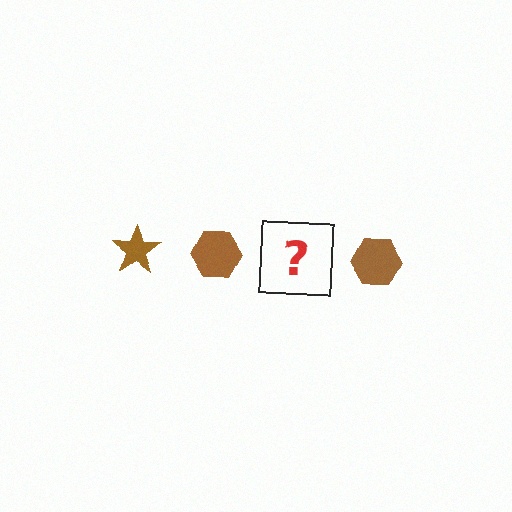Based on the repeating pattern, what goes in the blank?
The blank should be a brown star.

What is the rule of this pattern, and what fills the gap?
The rule is that the pattern cycles through star, hexagon shapes in brown. The gap should be filled with a brown star.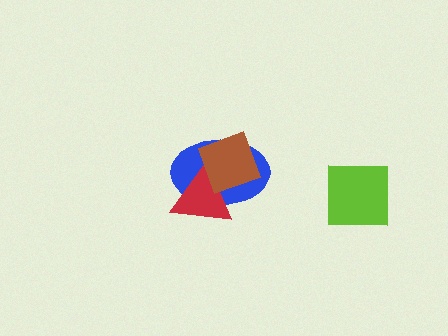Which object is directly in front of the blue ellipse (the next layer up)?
The red triangle is directly in front of the blue ellipse.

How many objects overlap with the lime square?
0 objects overlap with the lime square.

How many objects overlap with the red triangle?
2 objects overlap with the red triangle.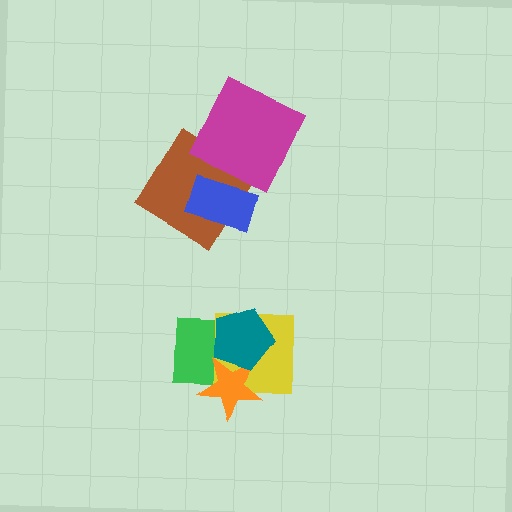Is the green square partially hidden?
Yes, it is partially covered by another shape.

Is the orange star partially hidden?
Yes, it is partially covered by another shape.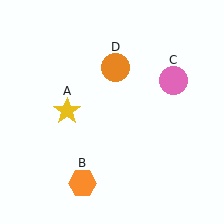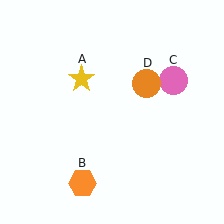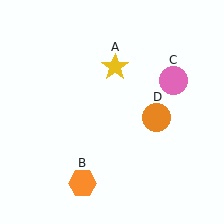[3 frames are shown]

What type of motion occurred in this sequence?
The yellow star (object A), orange circle (object D) rotated clockwise around the center of the scene.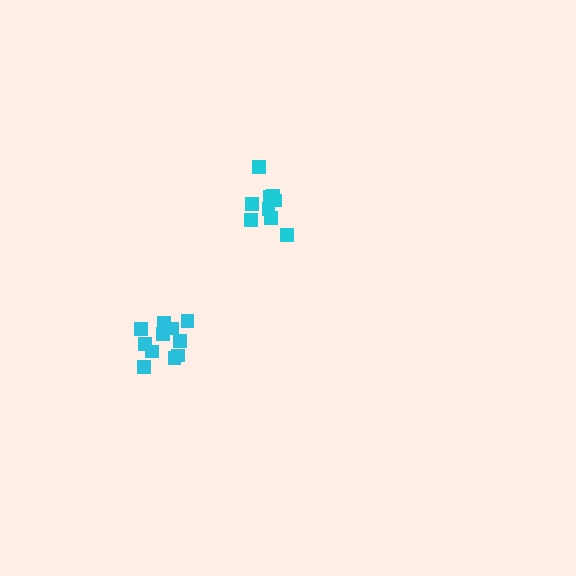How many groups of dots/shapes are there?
There are 2 groups.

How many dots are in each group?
Group 1: 12 dots, Group 2: 9 dots (21 total).